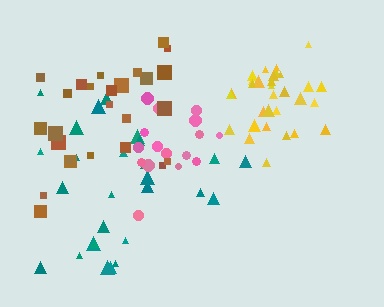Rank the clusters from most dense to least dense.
yellow, pink, teal, brown.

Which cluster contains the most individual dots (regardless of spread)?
Yellow (32).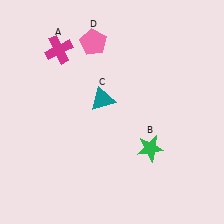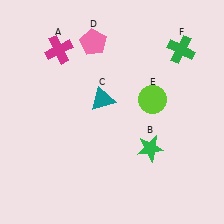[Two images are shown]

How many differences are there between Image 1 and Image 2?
There are 2 differences between the two images.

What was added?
A lime circle (E), a green cross (F) were added in Image 2.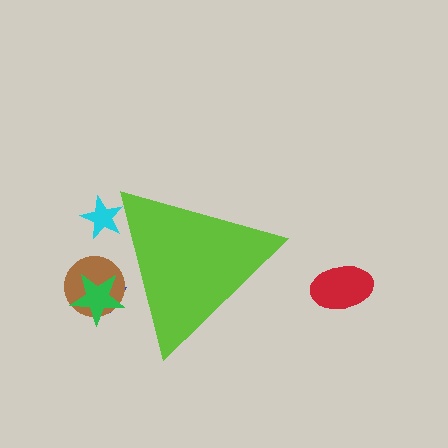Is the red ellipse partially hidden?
No, the red ellipse is fully visible.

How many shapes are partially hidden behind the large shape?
4 shapes are partially hidden.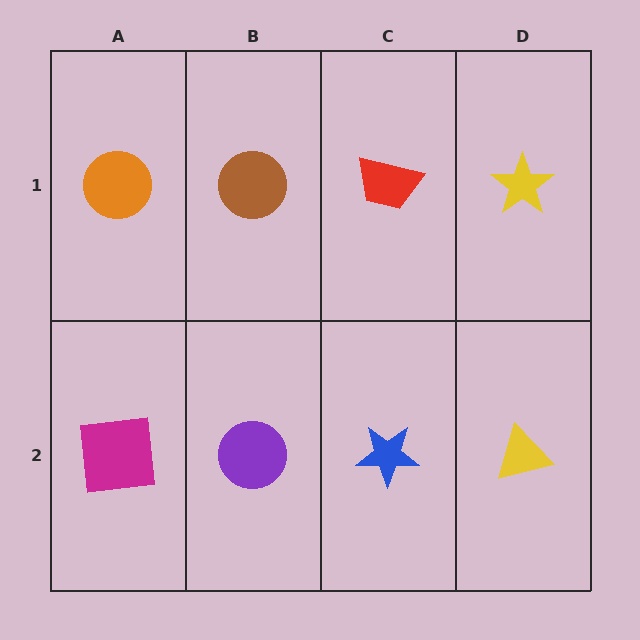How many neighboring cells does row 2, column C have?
3.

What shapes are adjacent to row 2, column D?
A yellow star (row 1, column D), a blue star (row 2, column C).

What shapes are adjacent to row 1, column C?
A blue star (row 2, column C), a brown circle (row 1, column B), a yellow star (row 1, column D).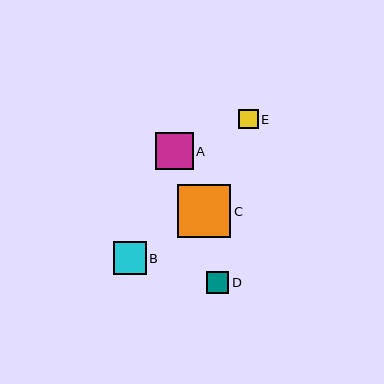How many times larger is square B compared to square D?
Square B is approximately 1.5 times the size of square D.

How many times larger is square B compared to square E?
Square B is approximately 1.7 times the size of square E.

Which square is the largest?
Square C is the largest with a size of approximately 53 pixels.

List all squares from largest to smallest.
From largest to smallest: C, A, B, D, E.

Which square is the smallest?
Square E is the smallest with a size of approximately 19 pixels.